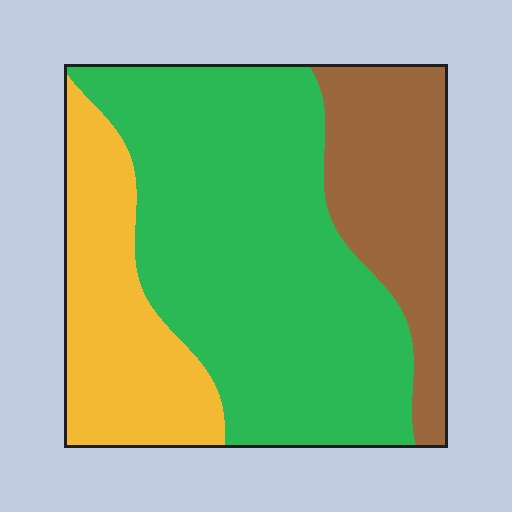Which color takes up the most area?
Green, at roughly 55%.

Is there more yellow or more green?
Green.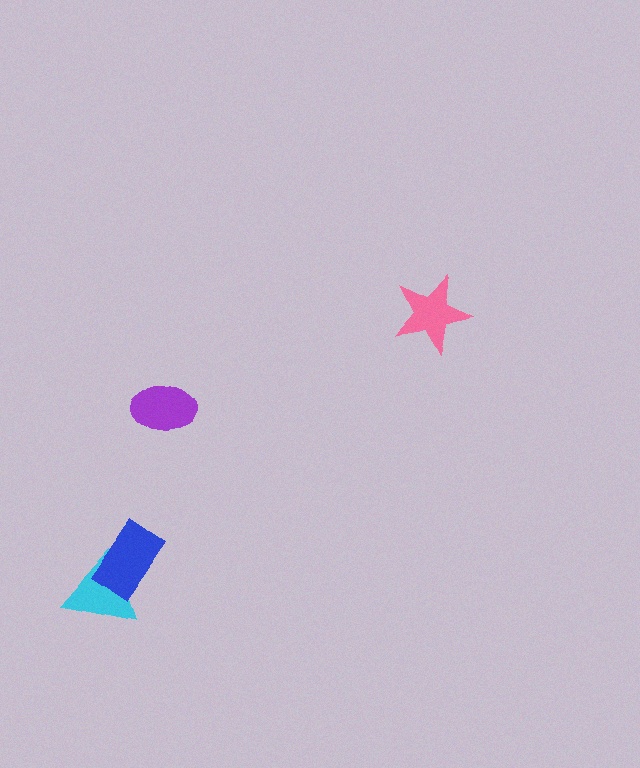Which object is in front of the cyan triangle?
The blue rectangle is in front of the cyan triangle.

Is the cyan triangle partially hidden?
Yes, it is partially covered by another shape.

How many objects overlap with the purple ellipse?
0 objects overlap with the purple ellipse.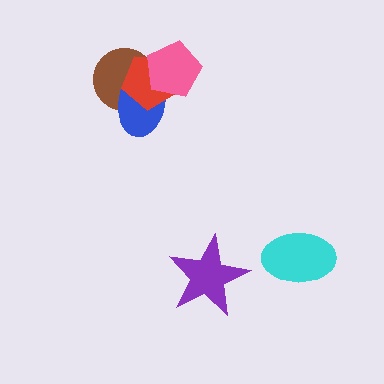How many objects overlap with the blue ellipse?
3 objects overlap with the blue ellipse.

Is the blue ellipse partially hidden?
Yes, it is partially covered by another shape.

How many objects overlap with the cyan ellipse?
0 objects overlap with the cyan ellipse.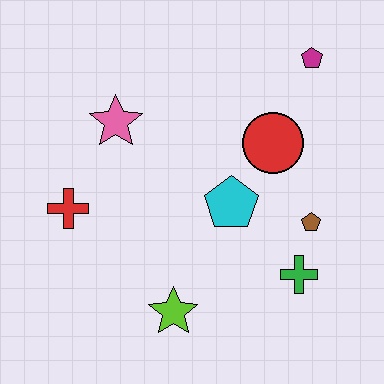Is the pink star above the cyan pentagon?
Yes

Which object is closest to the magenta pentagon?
The red circle is closest to the magenta pentagon.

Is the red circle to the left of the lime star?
No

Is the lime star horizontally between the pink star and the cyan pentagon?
Yes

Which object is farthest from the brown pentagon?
The red cross is farthest from the brown pentagon.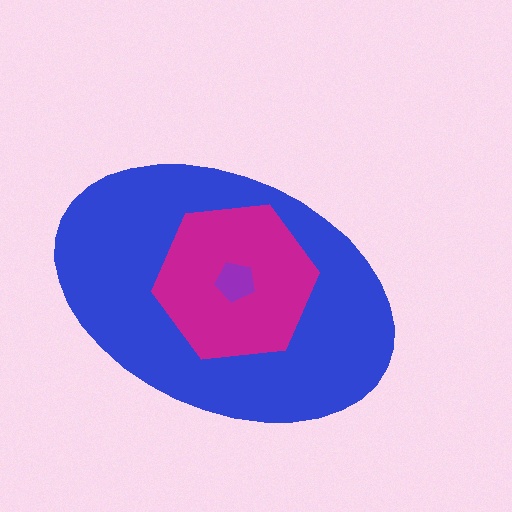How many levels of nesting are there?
3.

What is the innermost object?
The purple pentagon.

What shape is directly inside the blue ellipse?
The magenta hexagon.